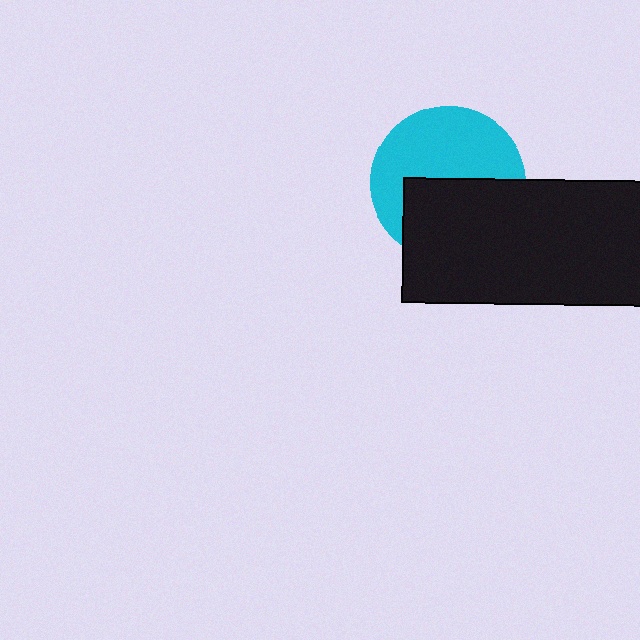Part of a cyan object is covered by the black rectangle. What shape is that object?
It is a circle.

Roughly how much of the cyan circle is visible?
About half of it is visible (roughly 54%).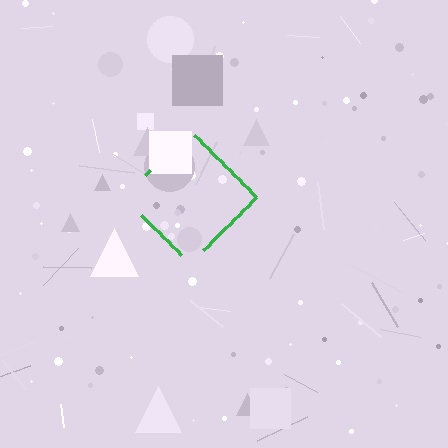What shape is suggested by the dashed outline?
The dashed outline suggests a diamond.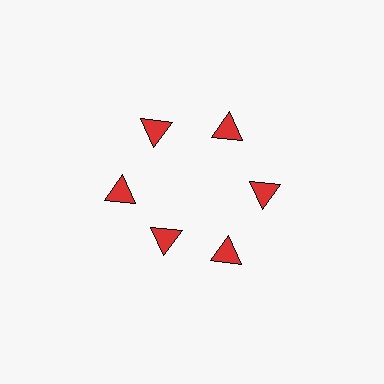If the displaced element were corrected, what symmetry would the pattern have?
It would have 6-fold rotational symmetry — the pattern would map onto itself every 60 degrees.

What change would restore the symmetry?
The symmetry would be restored by moving it outward, back onto the ring so that all 6 triangles sit at equal angles and equal distance from the center.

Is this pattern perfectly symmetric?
No. The 6 red triangles are arranged in a ring, but one element near the 7 o'clock position is pulled inward toward the center, breaking the 6-fold rotational symmetry.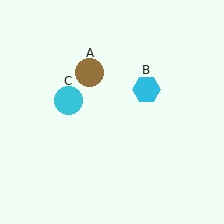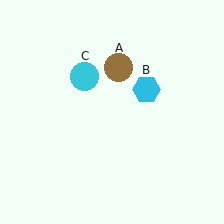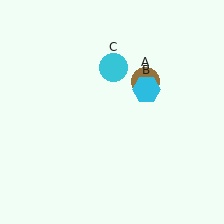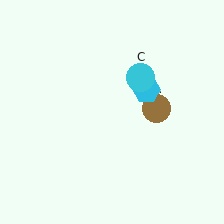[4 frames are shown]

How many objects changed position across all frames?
2 objects changed position: brown circle (object A), cyan circle (object C).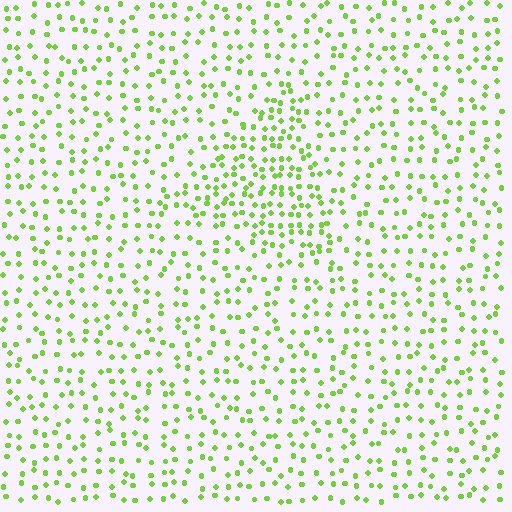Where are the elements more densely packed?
The elements are more densely packed inside the triangle boundary.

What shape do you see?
I see a triangle.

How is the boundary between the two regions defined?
The boundary is defined by a change in element density (approximately 1.8x ratio). All elements are the same color, size, and shape.